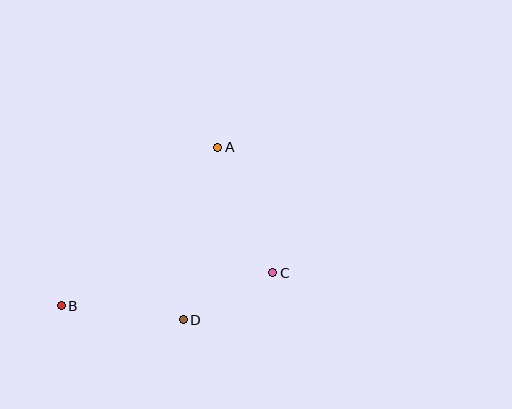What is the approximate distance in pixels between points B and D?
The distance between B and D is approximately 123 pixels.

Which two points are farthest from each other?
Points A and B are farthest from each other.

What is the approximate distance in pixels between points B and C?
The distance between B and C is approximately 215 pixels.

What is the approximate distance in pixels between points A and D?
The distance between A and D is approximately 176 pixels.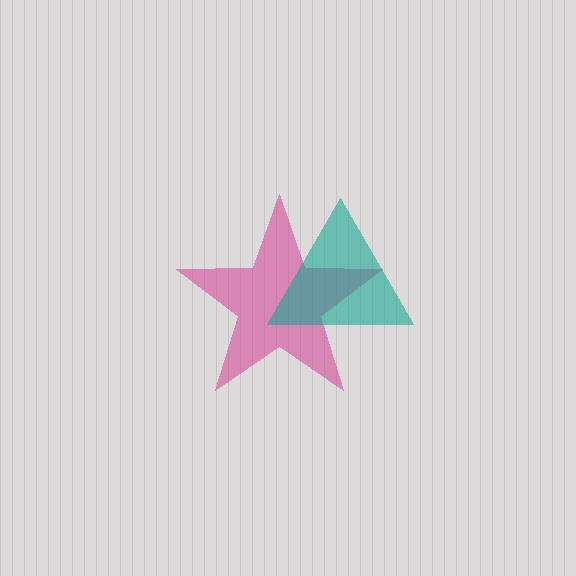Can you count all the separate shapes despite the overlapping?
Yes, there are 2 separate shapes.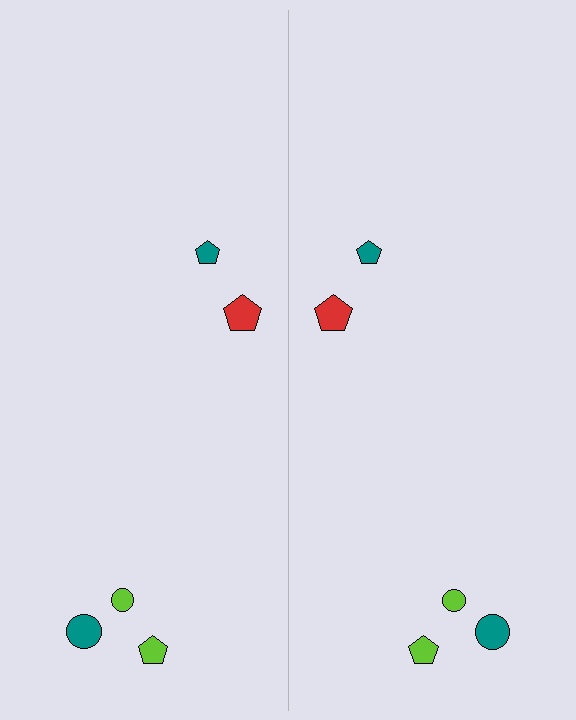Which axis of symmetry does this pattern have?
The pattern has a vertical axis of symmetry running through the center of the image.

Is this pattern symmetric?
Yes, this pattern has bilateral (reflection) symmetry.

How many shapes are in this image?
There are 10 shapes in this image.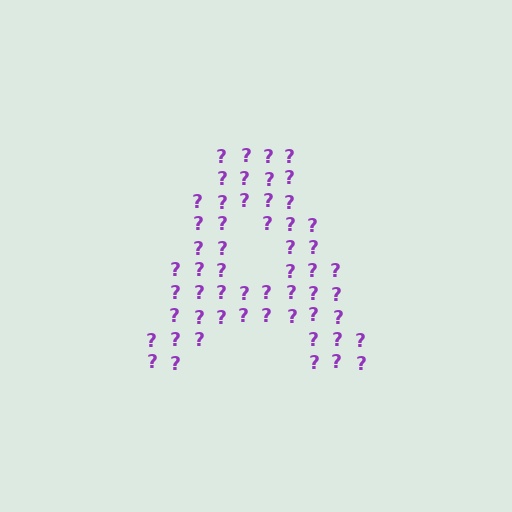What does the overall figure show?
The overall figure shows the letter A.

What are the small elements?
The small elements are question marks.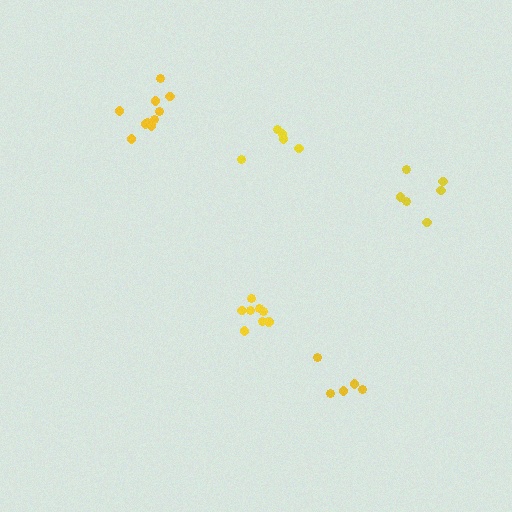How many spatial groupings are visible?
There are 5 spatial groupings.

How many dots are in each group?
Group 1: 10 dots, Group 2: 8 dots, Group 3: 6 dots, Group 4: 5 dots, Group 5: 5 dots (34 total).